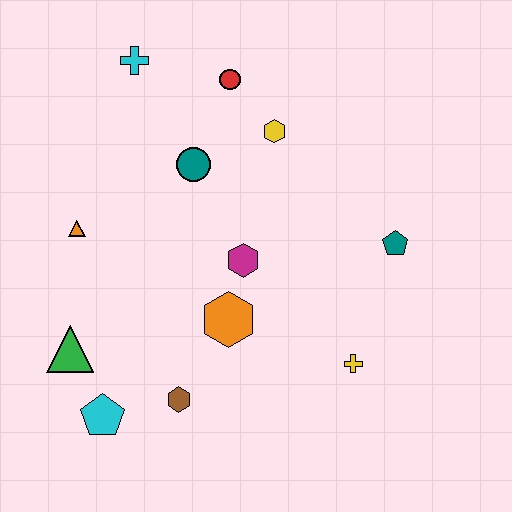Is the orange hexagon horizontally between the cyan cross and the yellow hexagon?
Yes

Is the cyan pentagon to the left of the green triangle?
No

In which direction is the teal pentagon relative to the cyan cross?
The teal pentagon is to the right of the cyan cross.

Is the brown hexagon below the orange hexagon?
Yes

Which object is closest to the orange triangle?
The green triangle is closest to the orange triangle.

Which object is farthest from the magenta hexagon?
The cyan cross is farthest from the magenta hexagon.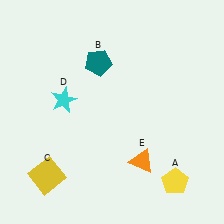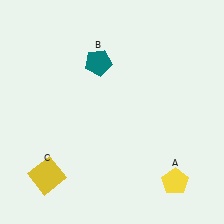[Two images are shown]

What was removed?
The orange triangle (E), the cyan star (D) were removed in Image 2.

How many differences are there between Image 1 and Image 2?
There are 2 differences between the two images.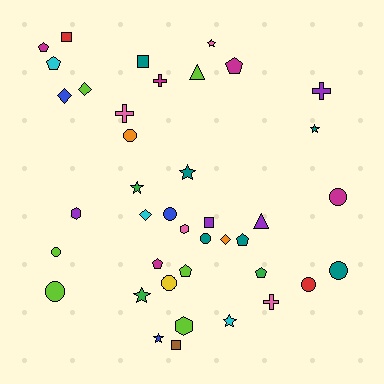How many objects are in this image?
There are 40 objects.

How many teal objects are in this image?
There are 6 teal objects.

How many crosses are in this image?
There are 4 crosses.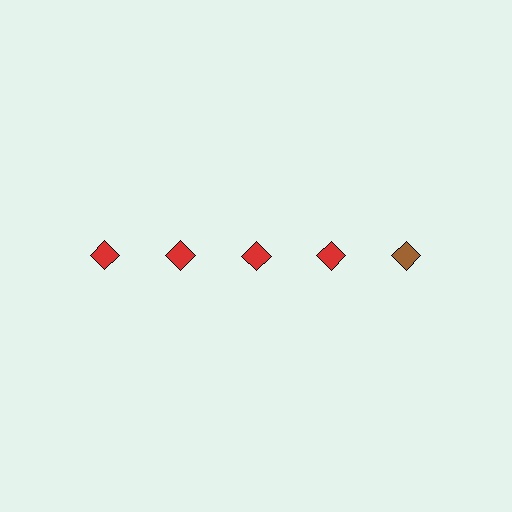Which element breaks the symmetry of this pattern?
The brown diamond in the top row, rightmost column breaks the symmetry. All other shapes are red diamonds.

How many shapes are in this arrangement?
There are 5 shapes arranged in a grid pattern.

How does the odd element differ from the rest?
It has a different color: brown instead of red.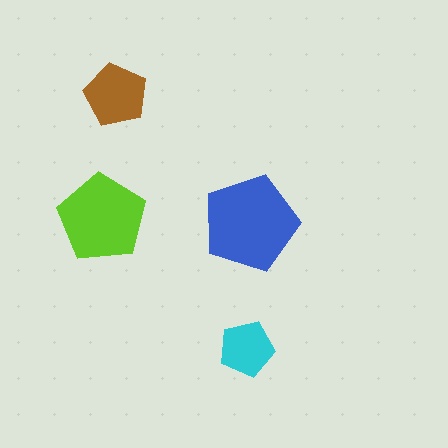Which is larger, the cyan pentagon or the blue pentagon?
The blue one.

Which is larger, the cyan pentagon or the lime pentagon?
The lime one.